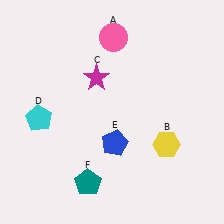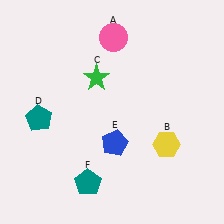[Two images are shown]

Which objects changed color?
C changed from magenta to green. D changed from cyan to teal.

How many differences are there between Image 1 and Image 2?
There are 2 differences between the two images.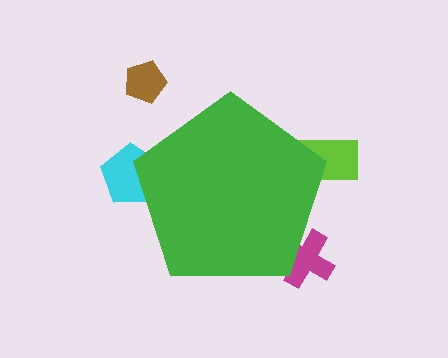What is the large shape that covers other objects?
A green pentagon.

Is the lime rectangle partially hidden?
Yes, the lime rectangle is partially hidden behind the green pentagon.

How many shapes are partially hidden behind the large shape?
3 shapes are partially hidden.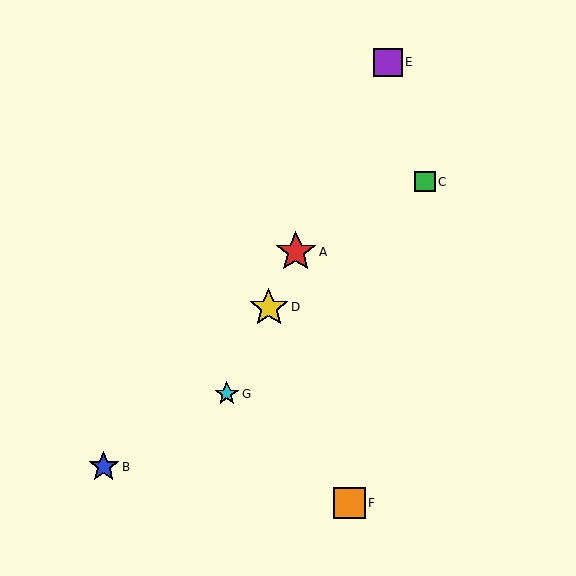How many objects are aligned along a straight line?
4 objects (A, D, E, G) are aligned along a straight line.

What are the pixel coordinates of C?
Object C is at (425, 182).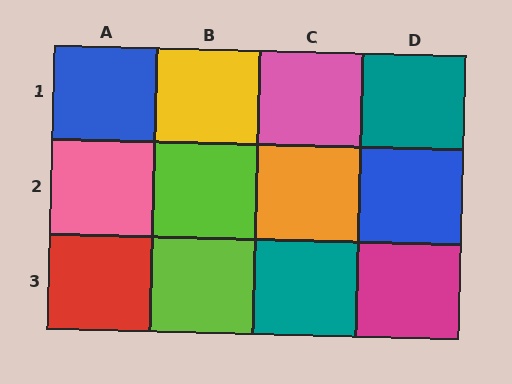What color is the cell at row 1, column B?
Yellow.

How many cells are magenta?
1 cell is magenta.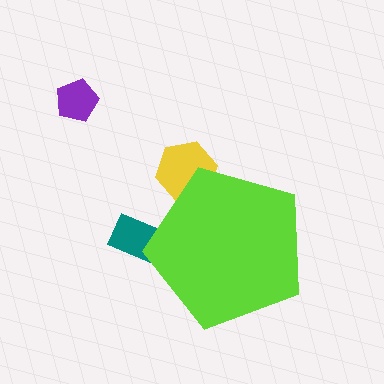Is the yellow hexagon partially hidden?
Yes, the yellow hexagon is partially hidden behind the lime pentagon.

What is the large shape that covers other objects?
A lime pentagon.